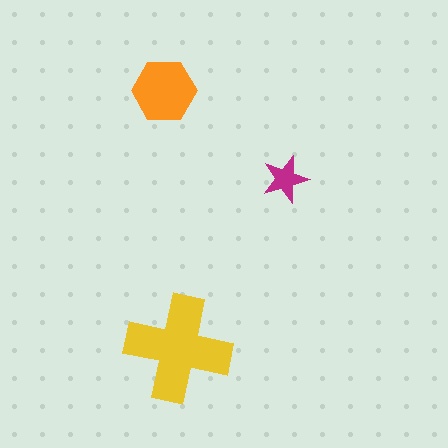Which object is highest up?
The orange hexagon is topmost.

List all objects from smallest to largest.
The magenta star, the orange hexagon, the yellow cross.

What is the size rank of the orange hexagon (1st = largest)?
2nd.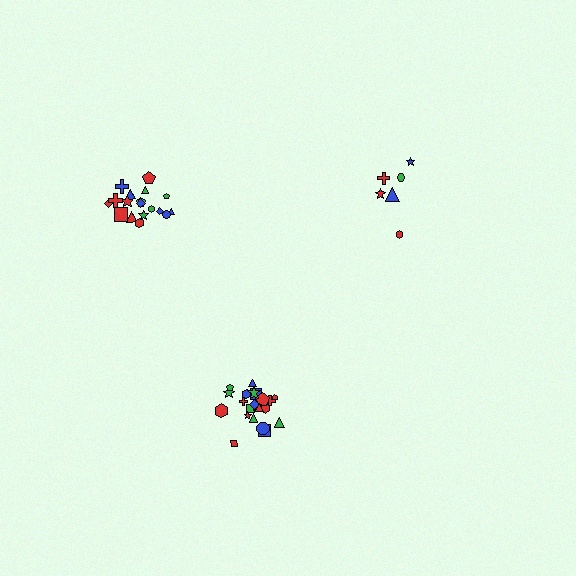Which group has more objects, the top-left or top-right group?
The top-left group.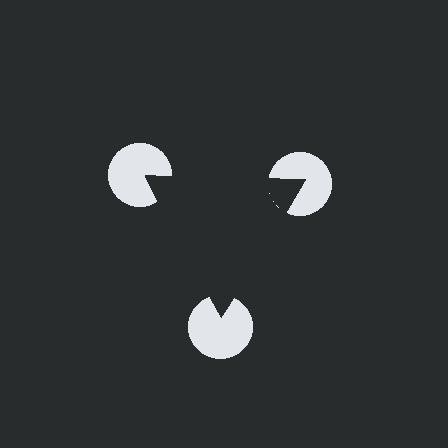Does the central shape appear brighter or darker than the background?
It typically appears slightly darker than the background, even though no actual brightness change is drawn.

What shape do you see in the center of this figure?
An illusory triangle — its edges are inferred from the aligned wedge cuts in the pac-man discs, not physically drawn.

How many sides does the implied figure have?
3 sides.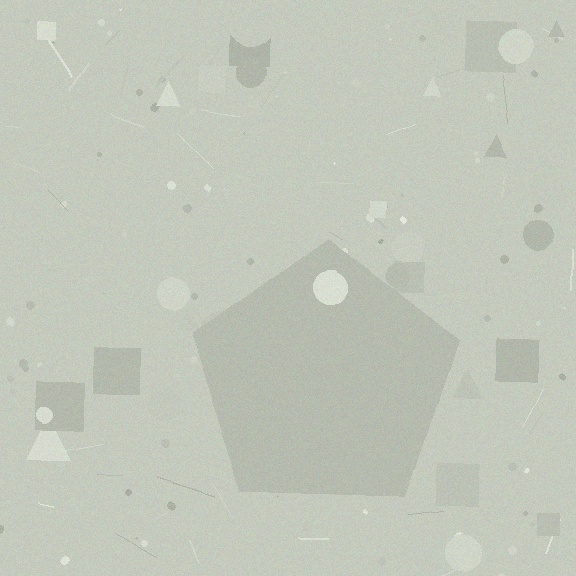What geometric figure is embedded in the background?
A pentagon is embedded in the background.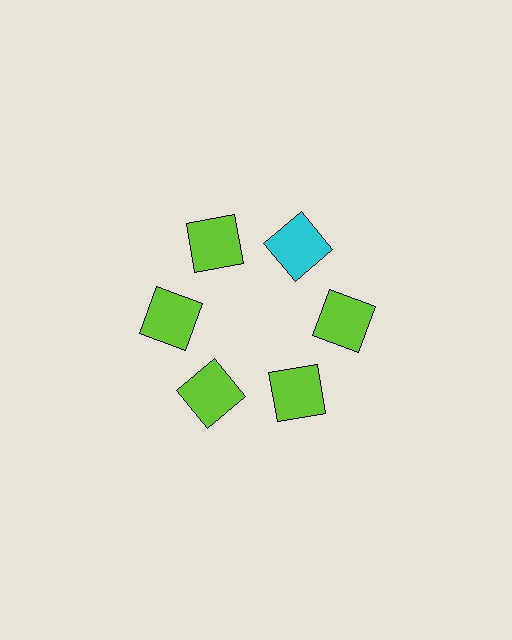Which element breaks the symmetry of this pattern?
The cyan square at roughly the 1 o'clock position breaks the symmetry. All other shapes are lime squares.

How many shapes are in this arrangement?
There are 6 shapes arranged in a ring pattern.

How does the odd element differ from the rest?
It has a different color: cyan instead of lime.